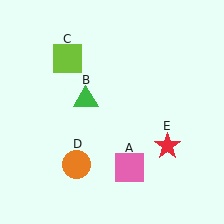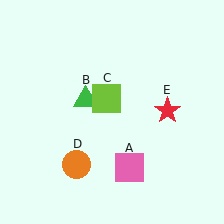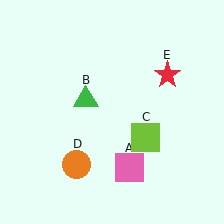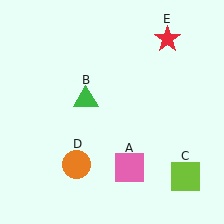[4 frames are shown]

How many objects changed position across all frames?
2 objects changed position: lime square (object C), red star (object E).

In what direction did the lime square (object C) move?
The lime square (object C) moved down and to the right.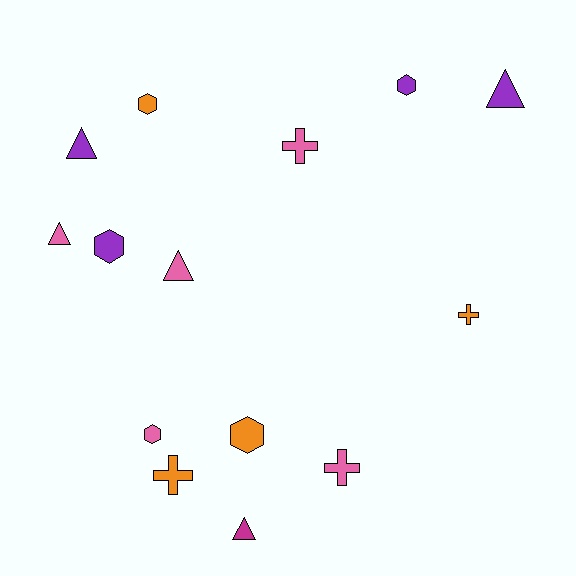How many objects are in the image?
There are 14 objects.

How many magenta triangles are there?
There is 1 magenta triangle.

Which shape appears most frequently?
Hexagon, with 5 objects.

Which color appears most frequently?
Pink, with 5 objects.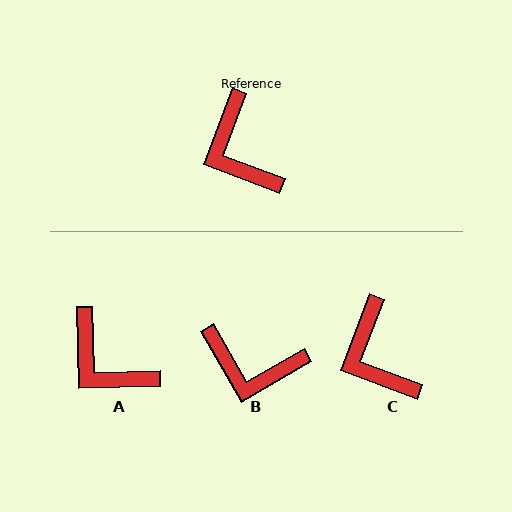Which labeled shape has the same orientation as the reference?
C.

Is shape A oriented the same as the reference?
No, it is off by about 22 degrees.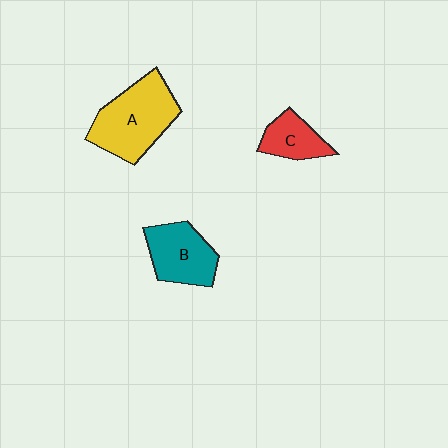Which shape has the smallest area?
Shape C (red).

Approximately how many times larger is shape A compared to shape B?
Approximately 1.4 times.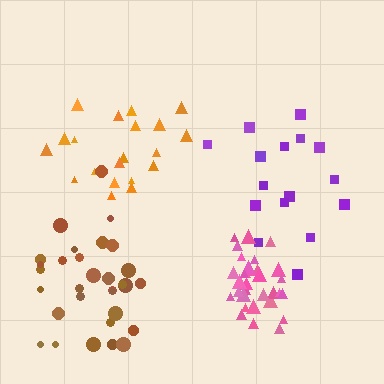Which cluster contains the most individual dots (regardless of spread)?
Brown (32).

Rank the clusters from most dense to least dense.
pink, orange, brown, purple.